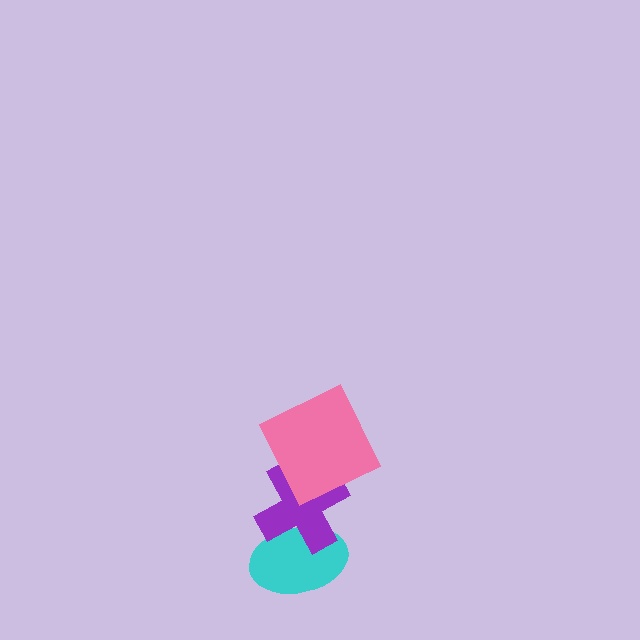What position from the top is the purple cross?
The purple cross is 2nd from the top.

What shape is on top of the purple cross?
The pink square is on top of the purple cross.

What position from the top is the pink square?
The pink square is 1st from the top.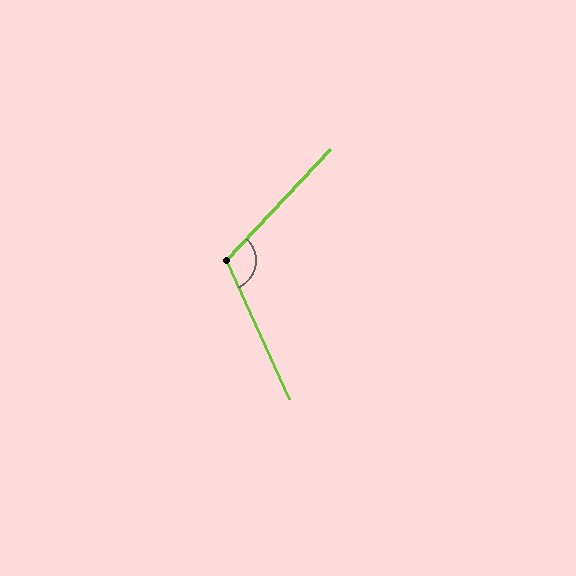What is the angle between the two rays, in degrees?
Approximately 112 degrees.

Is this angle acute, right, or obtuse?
It is obtuse.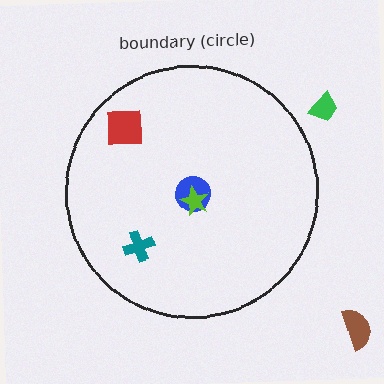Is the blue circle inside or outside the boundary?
Inside.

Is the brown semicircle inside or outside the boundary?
Outside.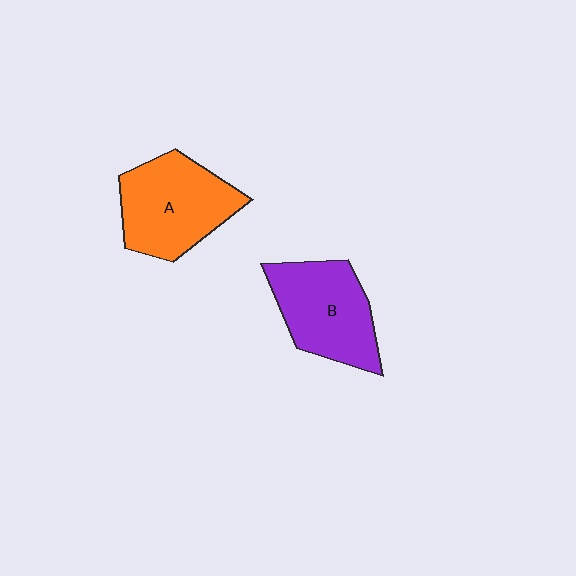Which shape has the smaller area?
Shape B (purple).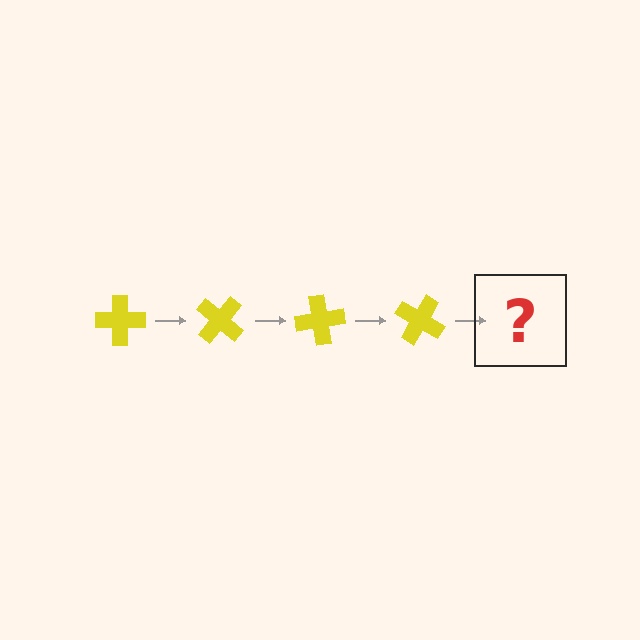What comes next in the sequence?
The next element should be a yellow cross rotated 160 degrees.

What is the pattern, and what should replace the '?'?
The pattern is that the cross rotates 40 degrees each step. The '?' should be a yellow cross rotated 160 degrees.